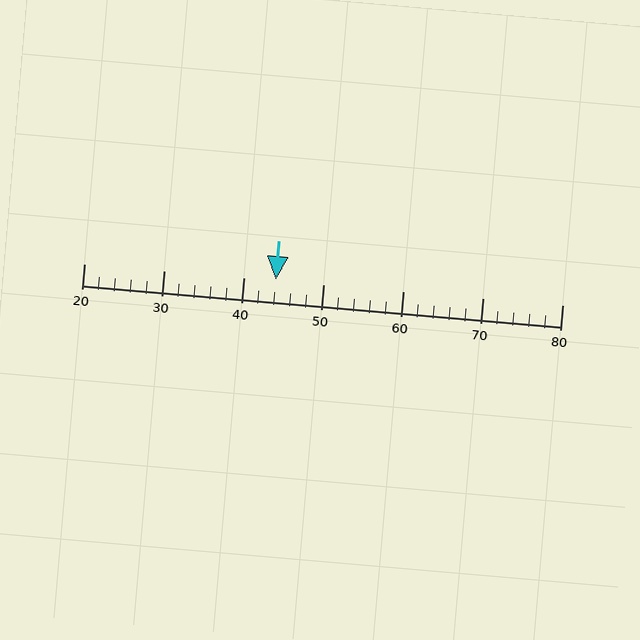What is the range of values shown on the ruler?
The ruler shows values from 20 to 80.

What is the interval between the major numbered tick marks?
The major tick marks are spaced 10 units apart.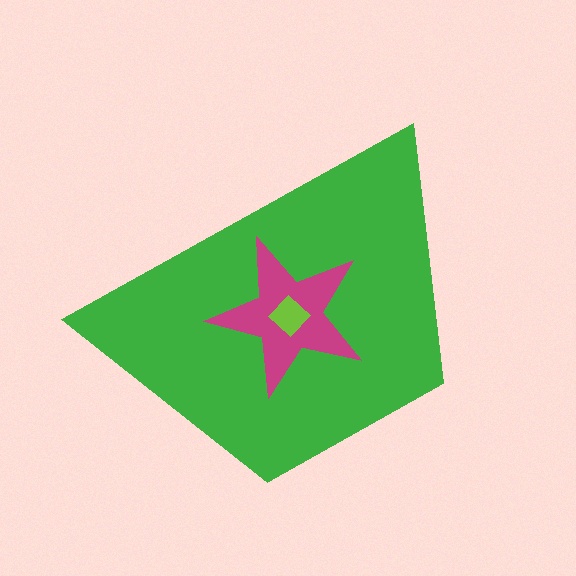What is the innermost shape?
The lime diamond.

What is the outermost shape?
The green trapezoid.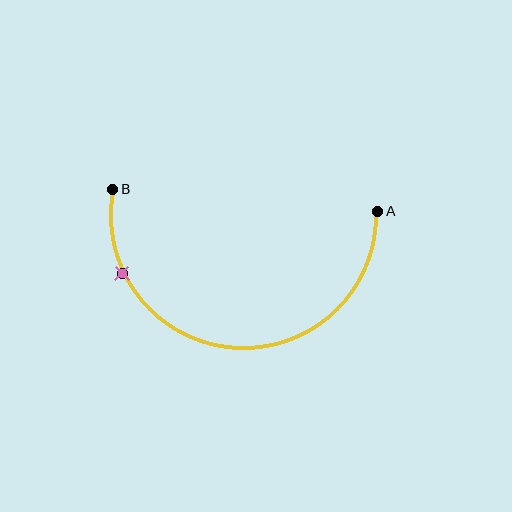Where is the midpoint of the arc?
The arc midpoint is the point on the curve farthest from the straight line joining A and B. It sits below that line.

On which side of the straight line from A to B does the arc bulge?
The arc bulges below the straight line connecting A and B.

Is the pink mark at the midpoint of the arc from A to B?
No. The pink mark lies on the arc but is closer to endpoint B. The arc midpoint would be at the point on the curve equidistant along the arc from both A and B.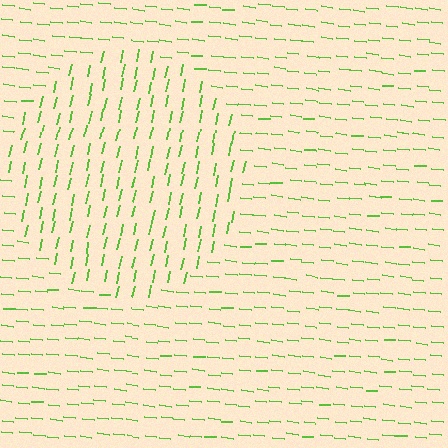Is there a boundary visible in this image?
Yes, there is a texture boundary formed by a change in line orientation.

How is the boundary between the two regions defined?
The boundary is defined purely by a change in line orientation (approximately 84 degrees difference). All lines are the same color and thickness.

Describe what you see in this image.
The image is filled with small lime line segments. A circle region in the image has lines oriented differently from the surrounding lines, creating a visible texture boundary.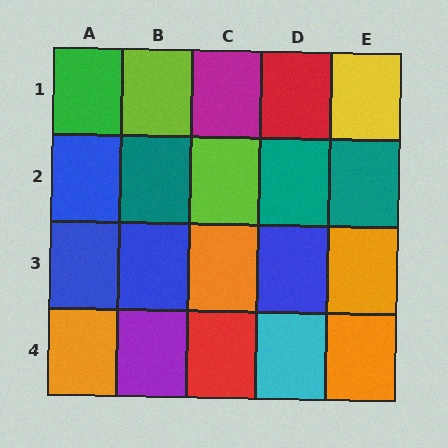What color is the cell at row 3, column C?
Orange.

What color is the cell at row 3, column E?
Orange.